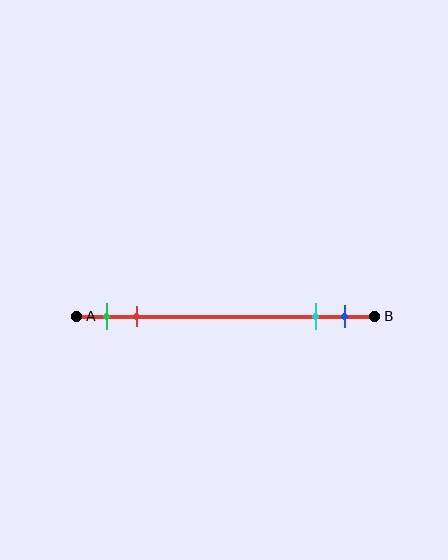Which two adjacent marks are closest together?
The cyan and blue marks are the closest adjacent pair.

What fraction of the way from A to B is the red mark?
The red mark is approximately 20% (0.2) of the way from A to B.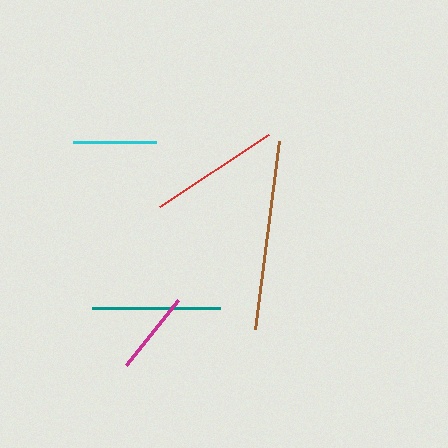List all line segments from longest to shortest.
From longest to shortest: brown, red, teal, magenta, cyan.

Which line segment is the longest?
The brown line is the longest at approximately 189 pixels.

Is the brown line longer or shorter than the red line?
The brown line is longer than the red line.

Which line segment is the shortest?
The cyan line is the shortest at approximately 83 pixels.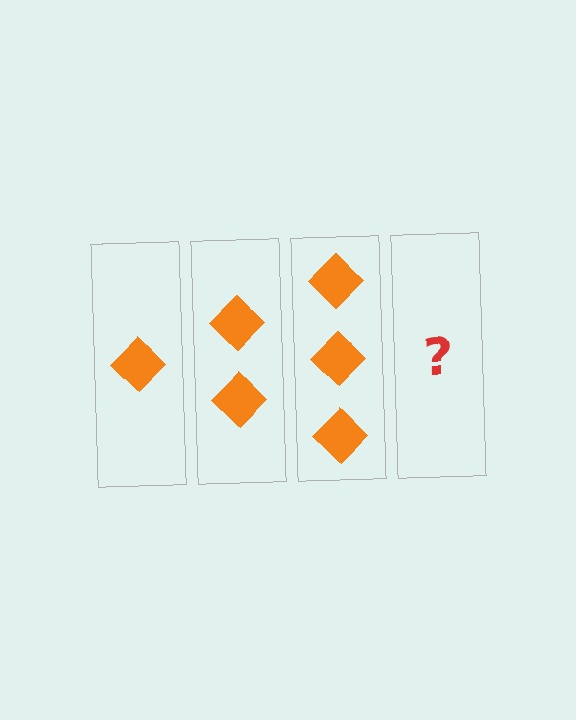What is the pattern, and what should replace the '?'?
The pattern is that each step adds one more diamond. The '?' should be 4 diamonds.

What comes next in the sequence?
The next element should be 4 diamonds.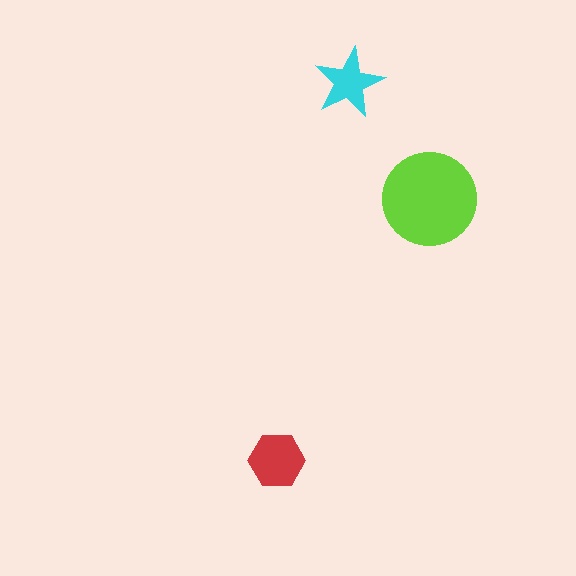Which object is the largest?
The lime circle.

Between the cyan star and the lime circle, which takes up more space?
The lime circle.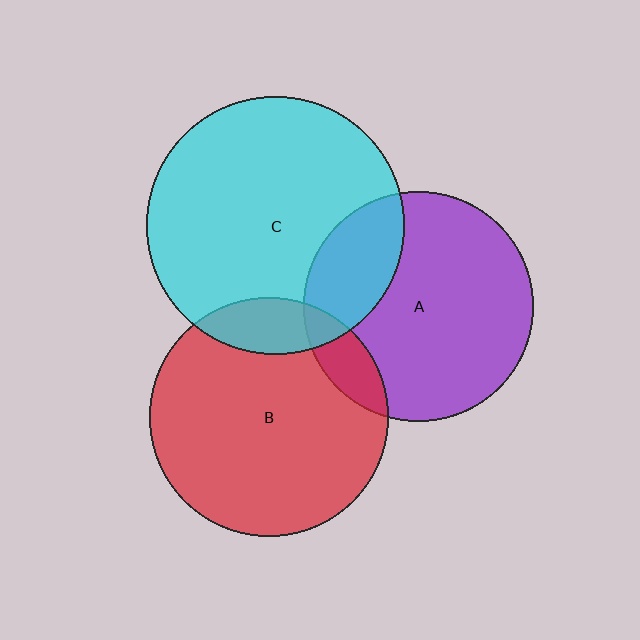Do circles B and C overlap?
Yes.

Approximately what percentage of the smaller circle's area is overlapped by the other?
Approximately 15%.